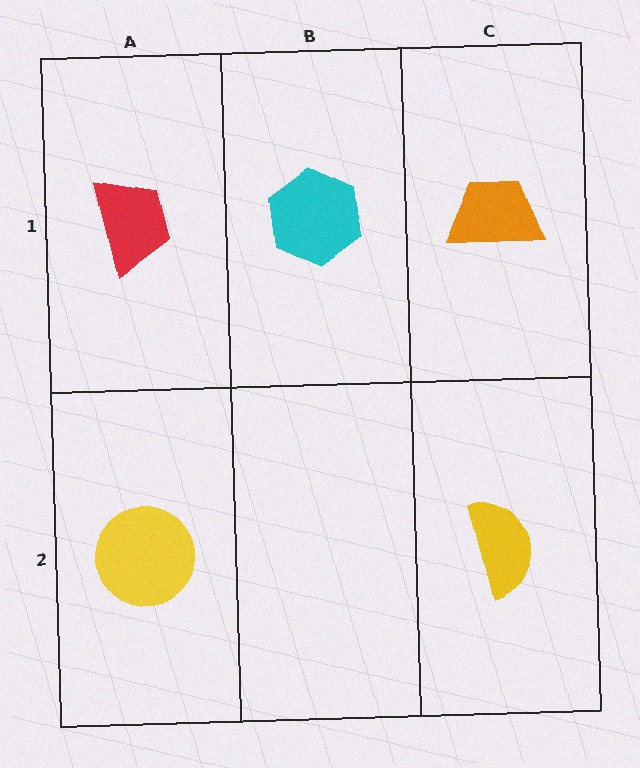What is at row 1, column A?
A red trapezoid.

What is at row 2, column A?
A yellow circle.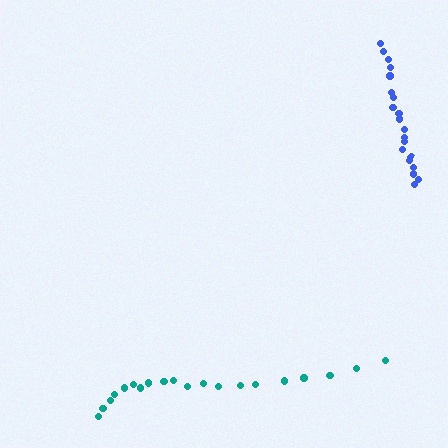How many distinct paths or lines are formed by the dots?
There are 2 distinct paths.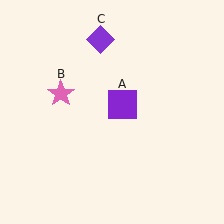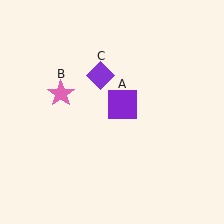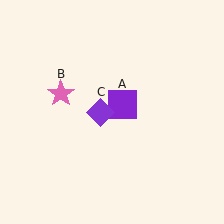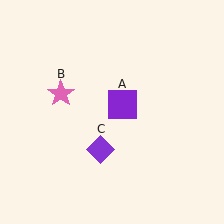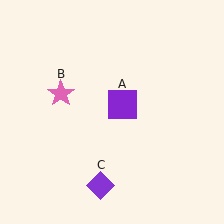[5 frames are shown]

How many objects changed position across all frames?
1 object changed position: purple diamond (object C).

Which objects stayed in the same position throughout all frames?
Purple square (object A) and pink star (object B) remained stationary.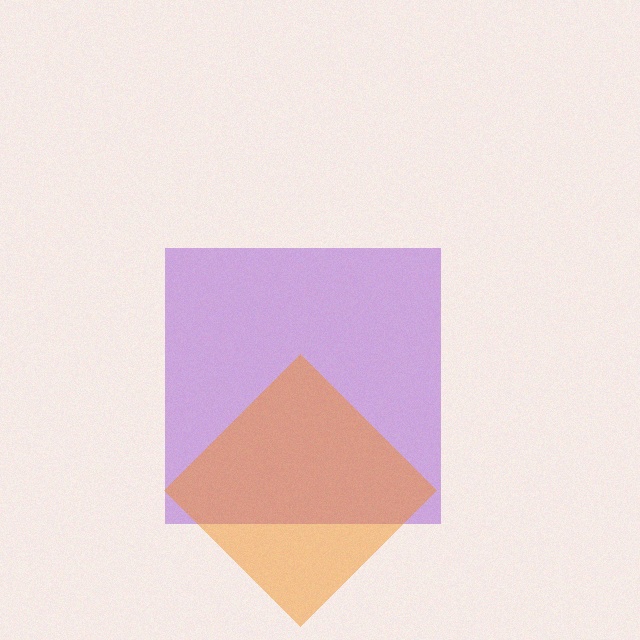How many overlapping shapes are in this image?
There are 2 overlapping shapes in the image.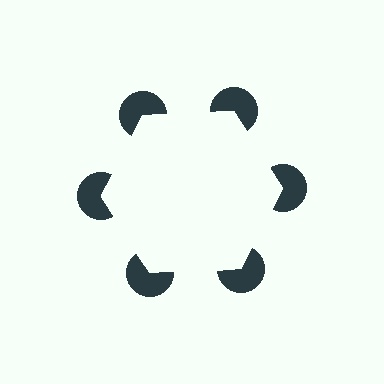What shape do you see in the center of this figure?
An illusory hexagon — its edges are inferred from the aligned wedge cuts in the pac-man discs, not physically drawn.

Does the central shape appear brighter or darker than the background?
It typically appears slightly brighter than the background, even though no actual brightness change is drawn.